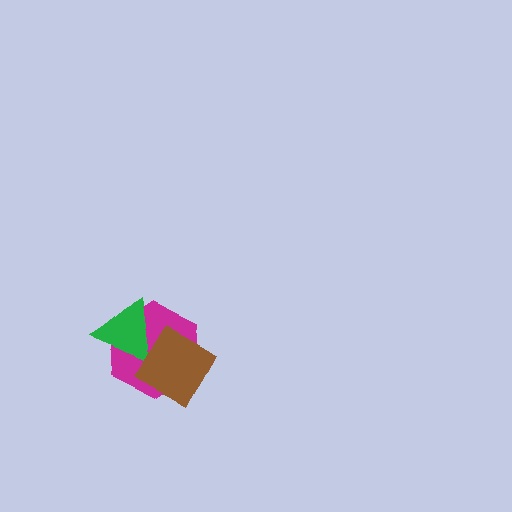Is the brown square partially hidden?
No, no other shape covers it.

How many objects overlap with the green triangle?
2 objects overlap with the green triangle.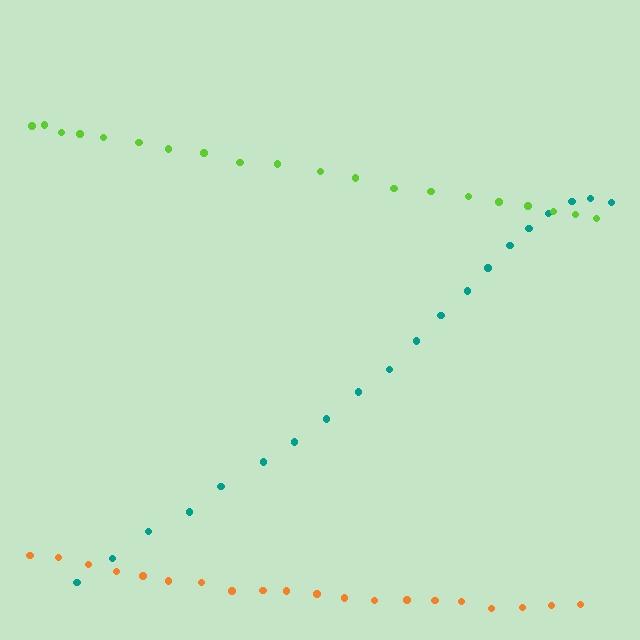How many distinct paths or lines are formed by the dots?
There are 3 distinct paths.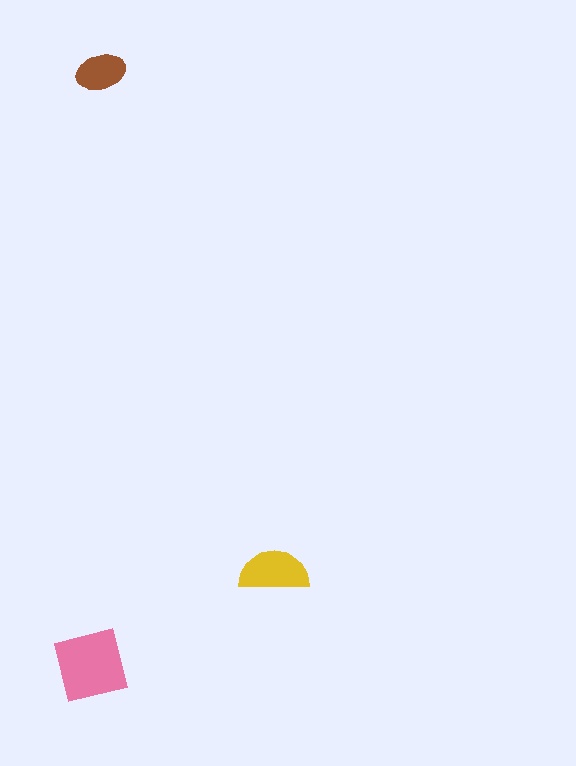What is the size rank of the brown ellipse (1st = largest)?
3rd.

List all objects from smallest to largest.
The brown ellipse, the yellow semicircle, the pink square.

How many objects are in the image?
There are 3 objects in the image.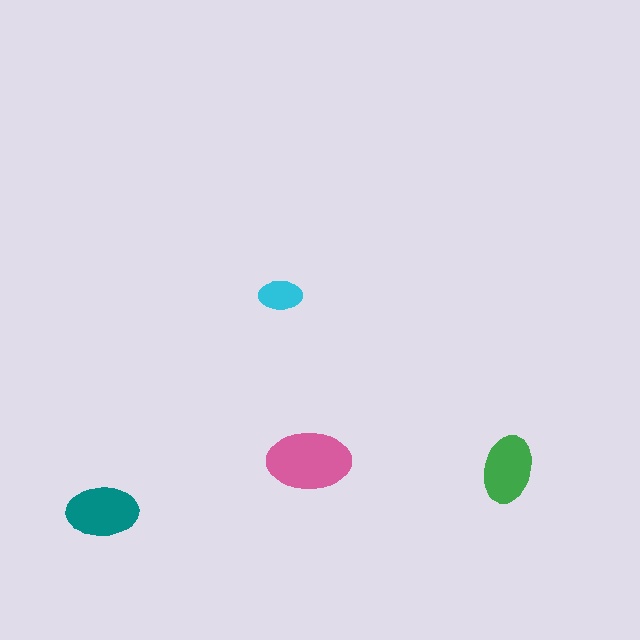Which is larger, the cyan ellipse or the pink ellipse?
The pink one.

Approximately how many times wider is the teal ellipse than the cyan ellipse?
About 1.5 times wider.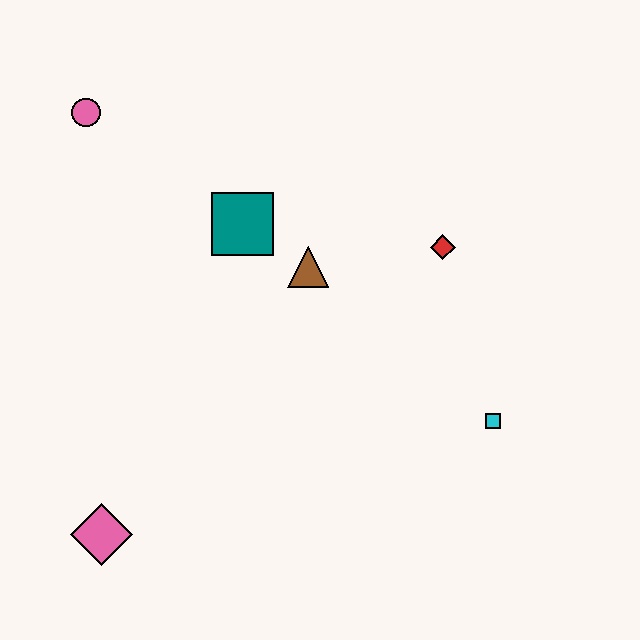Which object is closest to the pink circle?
The teal square is closest to the pink circle.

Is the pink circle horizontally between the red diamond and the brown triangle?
No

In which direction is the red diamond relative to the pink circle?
The red diamond is to the right of the pink circle.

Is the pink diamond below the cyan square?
Yes